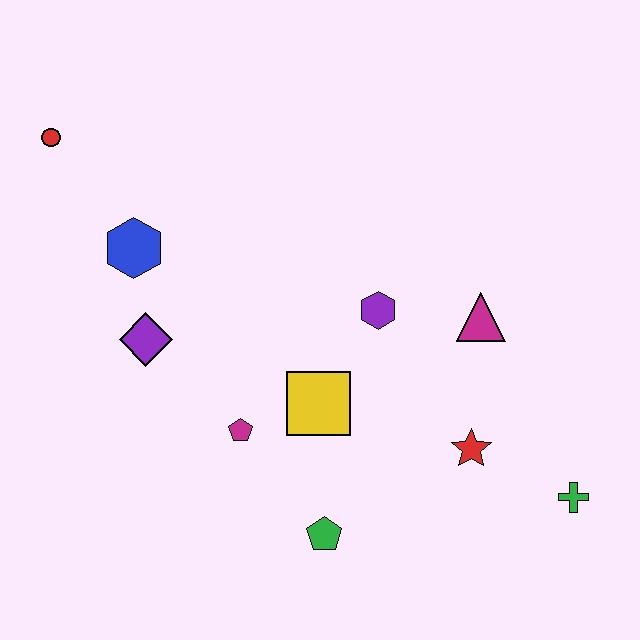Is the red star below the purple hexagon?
Yes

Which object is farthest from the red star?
The red circle is farthest from the red star.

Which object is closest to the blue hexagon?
The purple diamond is closest to the blue hexagon.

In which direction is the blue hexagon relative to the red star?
The blue hexagon is to the left of the red star.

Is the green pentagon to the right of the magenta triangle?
No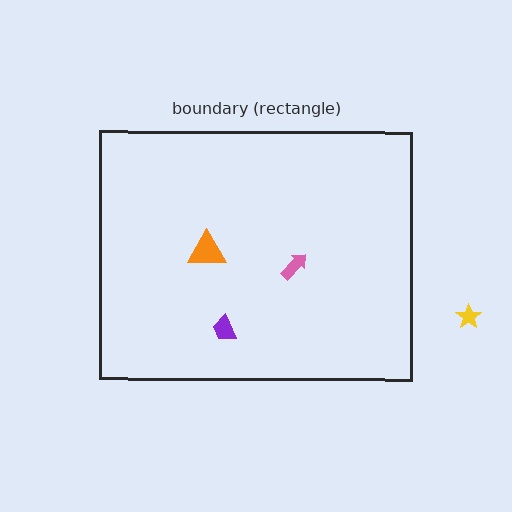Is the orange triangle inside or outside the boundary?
Inside.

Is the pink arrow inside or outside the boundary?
Inside.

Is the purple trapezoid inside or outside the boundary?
Inside.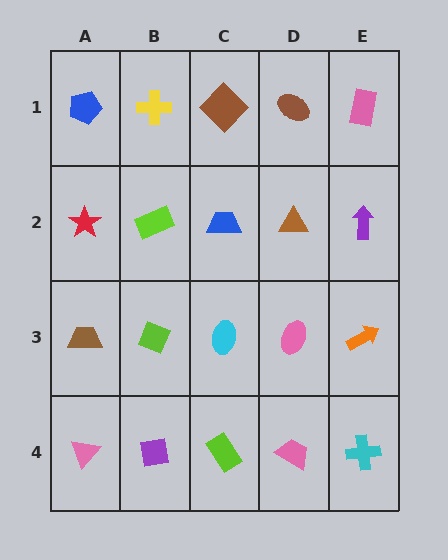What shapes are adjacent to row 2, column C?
A brown diamond (row 1, column C), a cyan ellipse (row 3, column C), a lime rectangle (row 2, column B), a brown triangle (row 2, column D).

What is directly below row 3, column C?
A lime rectangle.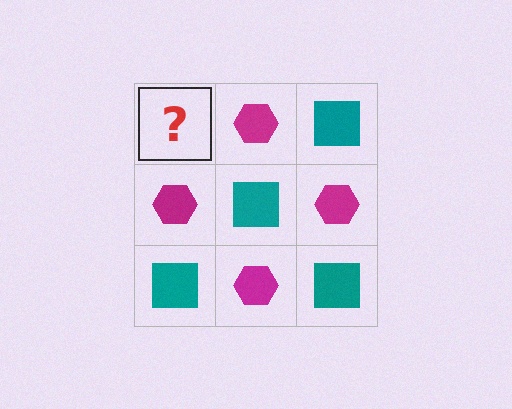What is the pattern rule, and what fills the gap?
The rule is that it alternates teal square and magenta hexagon in a checkerboard pattern. The gap should be filled with a teal square.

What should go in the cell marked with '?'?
The missing cell should contain a teal square.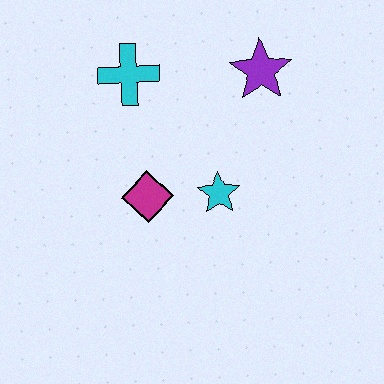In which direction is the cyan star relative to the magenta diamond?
The cyan star is to the right of the magenta diamond.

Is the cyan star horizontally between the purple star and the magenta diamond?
Yes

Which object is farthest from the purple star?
The magenta diamond is farthest from the purple star.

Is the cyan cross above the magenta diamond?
Yes